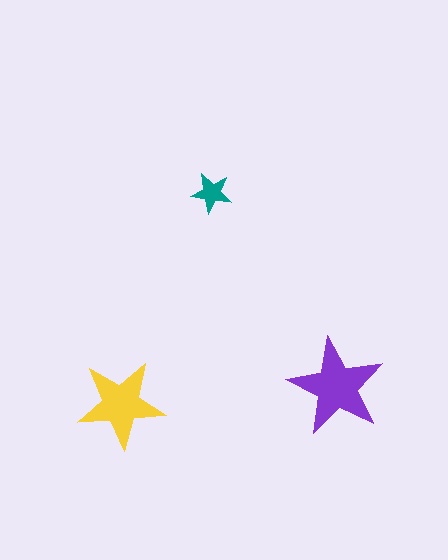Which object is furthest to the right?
The purple star is rightmost.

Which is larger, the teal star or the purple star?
The purple one.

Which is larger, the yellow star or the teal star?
The yellow one.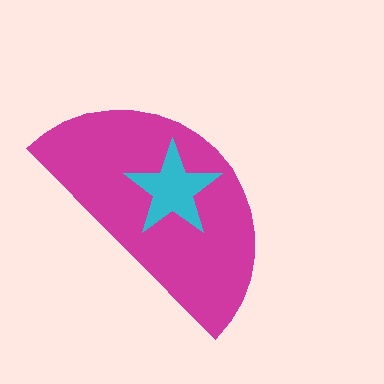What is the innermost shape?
The cyan star.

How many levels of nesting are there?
2.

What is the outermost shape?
The magenta semicircle.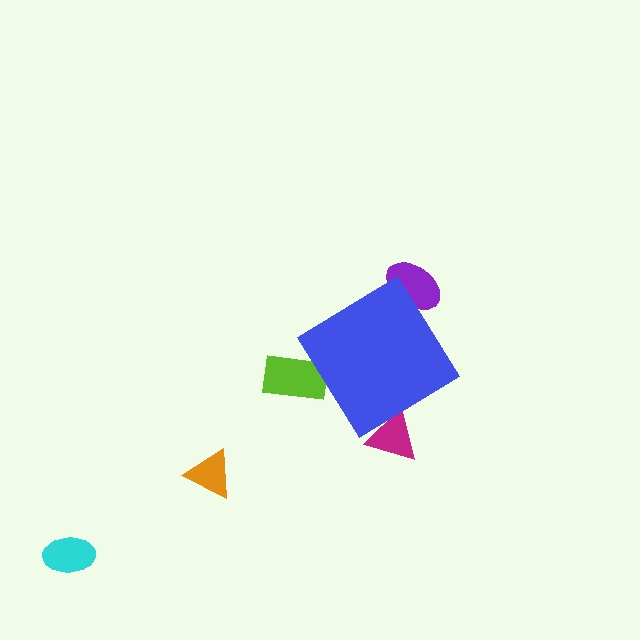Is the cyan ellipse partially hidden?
No, the cyan ellipse is fully visible.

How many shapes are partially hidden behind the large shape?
3 shapes are partially hidden.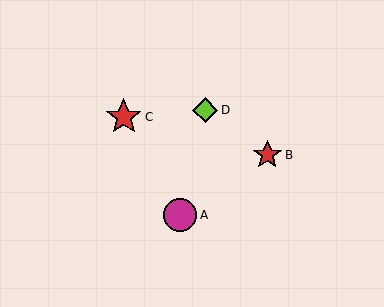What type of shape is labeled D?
Shape D is a lime diamond.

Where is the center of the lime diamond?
The center of the lime diamond is at (205, 110).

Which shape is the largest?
The red star (labeled C) is the largest.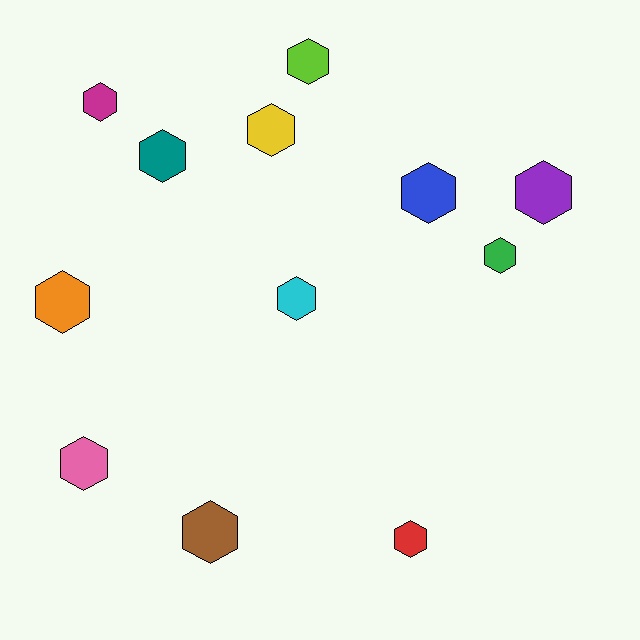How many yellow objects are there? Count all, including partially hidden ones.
There is 1 yellow object.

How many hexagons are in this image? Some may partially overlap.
There are 12 hexagons.